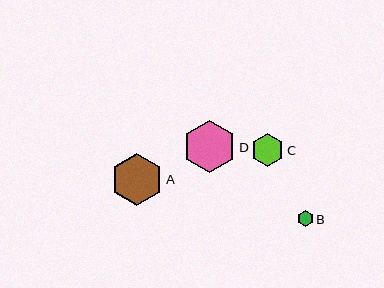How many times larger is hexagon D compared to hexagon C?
Hexagon D is approximately 1.6 times the size of hexagon C.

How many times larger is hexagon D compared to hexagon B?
Hexagon D is approximately 3.3 times the size of hexagon B.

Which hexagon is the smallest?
Hexagon B is the smallest with a size of approximately 16 pixels.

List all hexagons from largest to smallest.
From largest to smallest: D, A, C, B.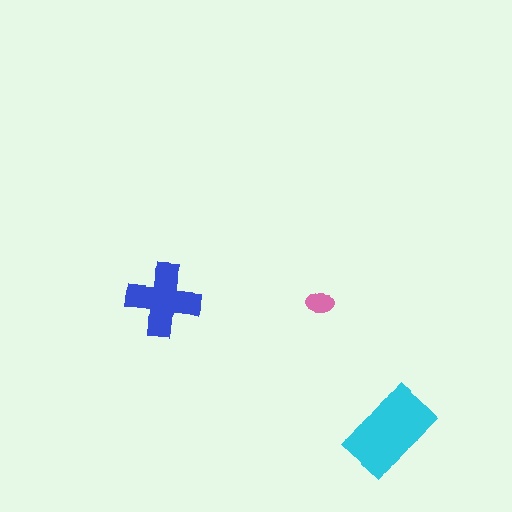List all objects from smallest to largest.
The pink ellipse, the blue cross, the cyan rectangle.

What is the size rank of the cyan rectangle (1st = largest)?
1st.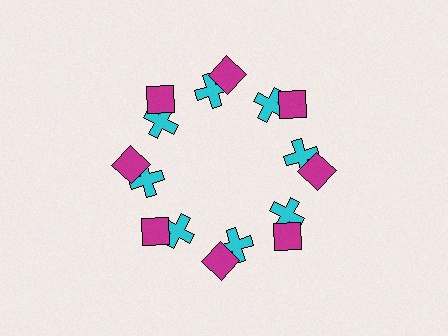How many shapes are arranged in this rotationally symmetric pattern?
There are 16 shapes, arranged in 8 groups of 2.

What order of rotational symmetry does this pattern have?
This pattern has 8-fold rotational symmetry.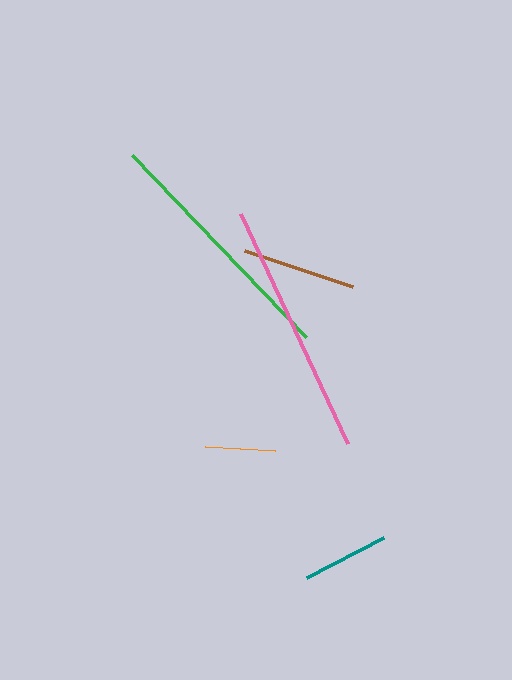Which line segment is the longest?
The pink line is the longest at approximately 254 pixels.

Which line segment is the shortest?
The orange line is the shortest at approximately 69 pixels.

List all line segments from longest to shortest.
From longest to shortest: pink, green, brown, teal, orange.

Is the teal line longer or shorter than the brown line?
The brown line is longer than the teal line.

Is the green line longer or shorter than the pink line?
The pink line is longer than the green line.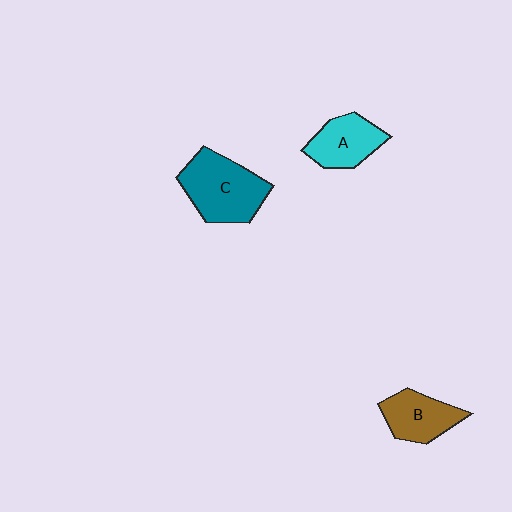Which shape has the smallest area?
Shape B (brown).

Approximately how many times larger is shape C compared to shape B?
Approximately 1.5 times.